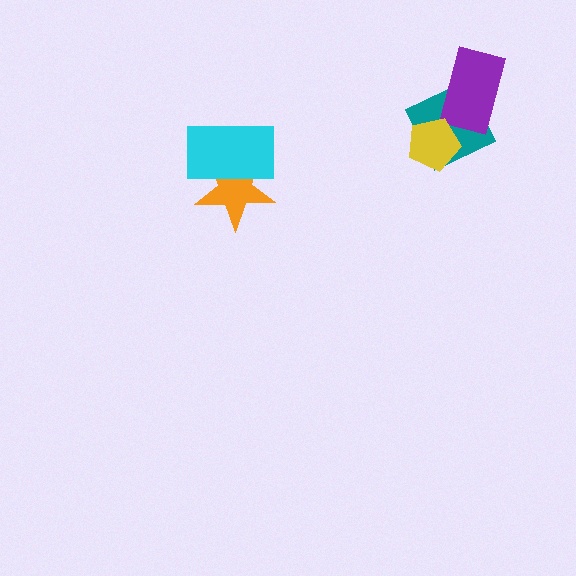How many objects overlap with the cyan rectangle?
1 object overlaps with the cyan rectangle.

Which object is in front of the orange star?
The cyan rectangle is in front of the orange star.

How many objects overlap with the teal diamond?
2 objects overlap with the teal diamond.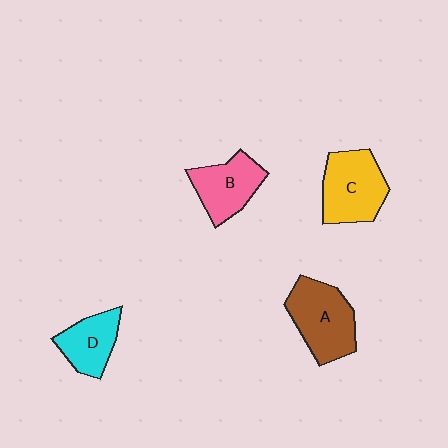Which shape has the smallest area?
Shape D (cyan).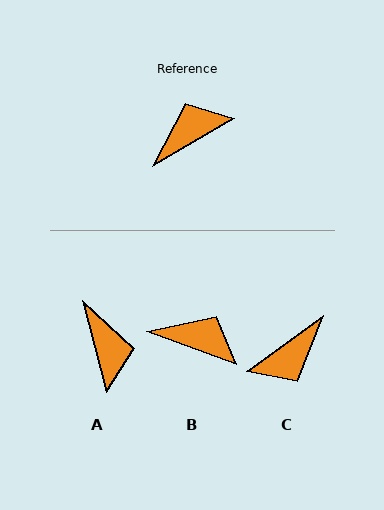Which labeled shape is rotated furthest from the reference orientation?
C, about 174 degrees away.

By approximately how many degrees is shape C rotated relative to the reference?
Approximately 174 degrees clockwise.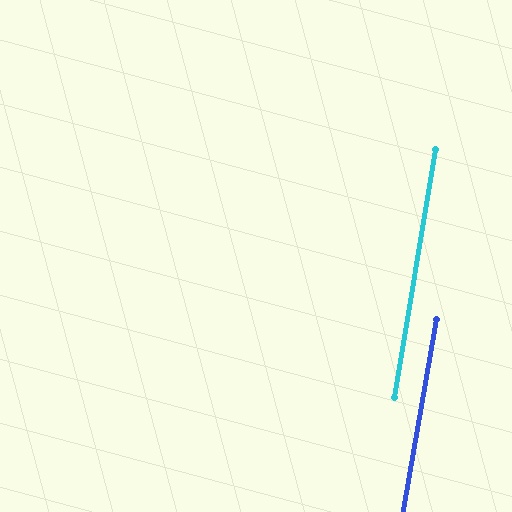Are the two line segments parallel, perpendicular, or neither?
Parallel — their directions differ by only 0.4°.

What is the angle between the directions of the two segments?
Approximately 0 degrees.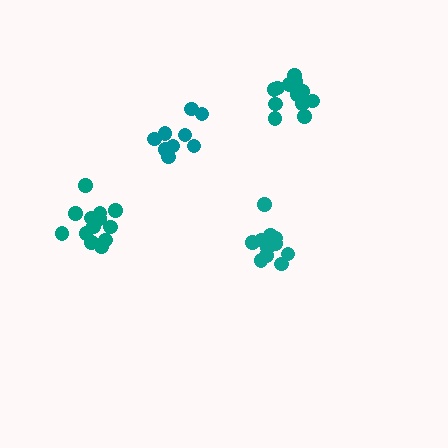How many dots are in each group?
Group 1: 12 dots, Group 2: 13 dots, Group 3: 13 dots, Group 4: 9 dots (47 total).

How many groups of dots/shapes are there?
There are 4 groups.